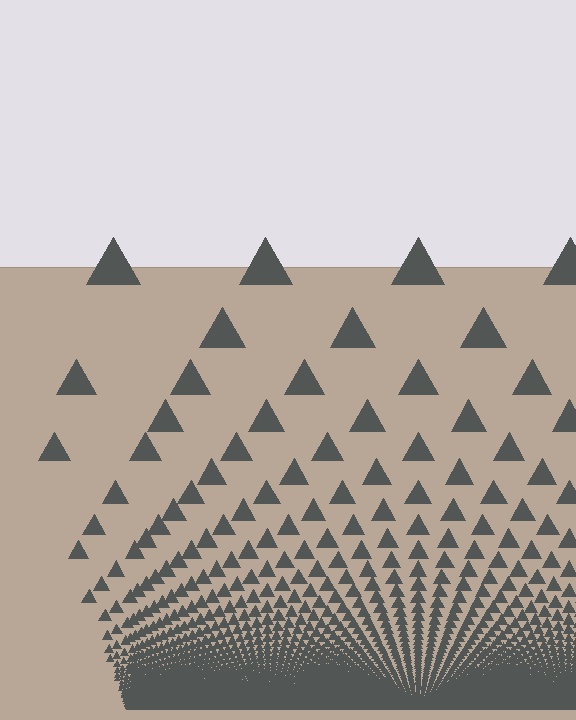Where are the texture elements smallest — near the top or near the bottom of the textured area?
Near the bottom.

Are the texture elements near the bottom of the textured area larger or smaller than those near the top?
Smaller. The gradient is inverted — elements near the bottom are smaller and denser.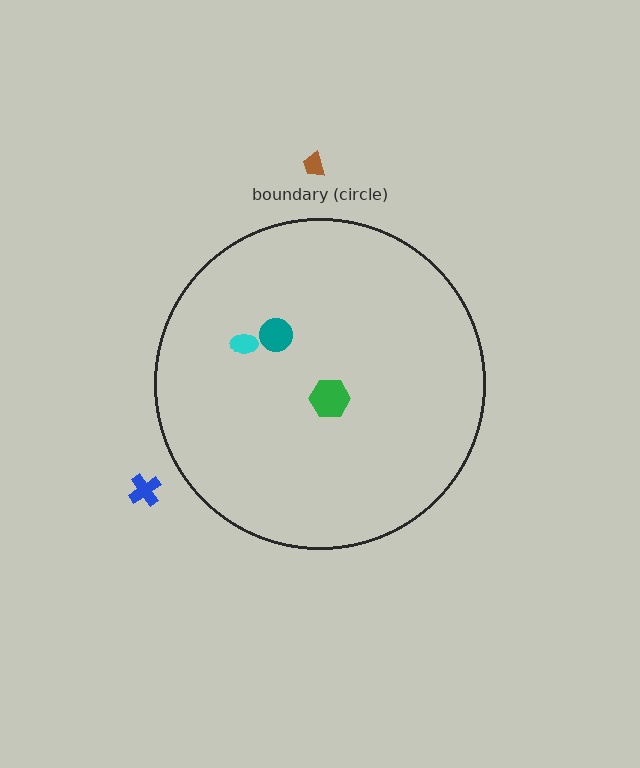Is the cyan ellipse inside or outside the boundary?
Inside.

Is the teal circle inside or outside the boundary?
Inside.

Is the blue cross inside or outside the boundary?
Outside.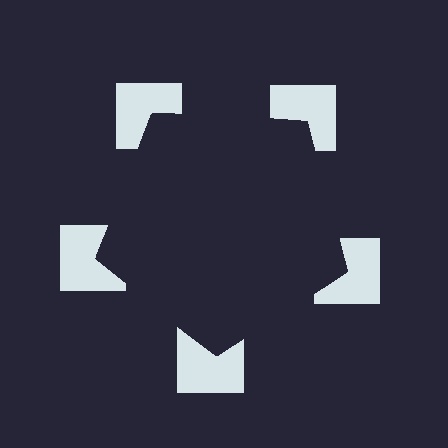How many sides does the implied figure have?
5 sides.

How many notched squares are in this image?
There are 5 — one at each vertex of the illusory pentagon.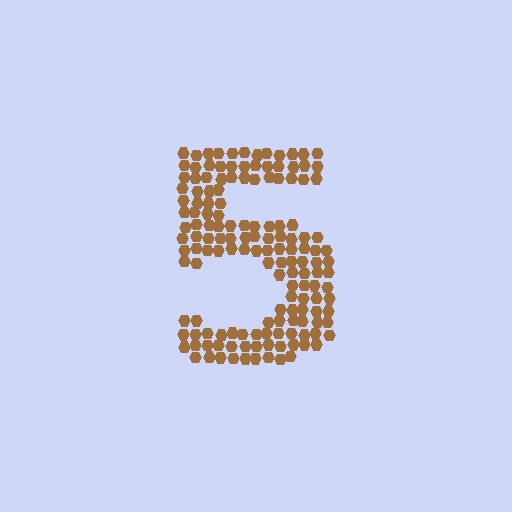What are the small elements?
The small elements are hexagons.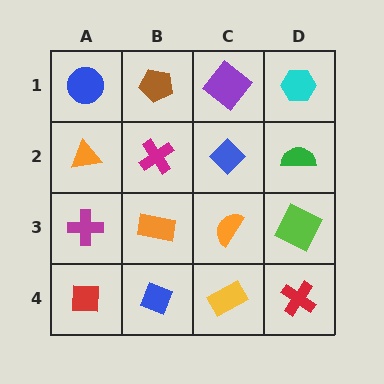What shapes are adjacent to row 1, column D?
A green semicircle (row 2, column D), a purple diamond (row 1, column C).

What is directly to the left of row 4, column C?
A blue diamond.